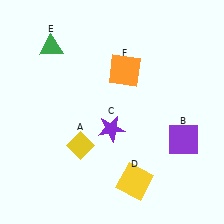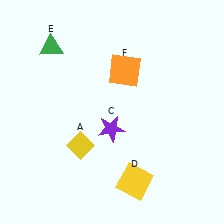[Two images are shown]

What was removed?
The purple square (B) was removed in Image 2.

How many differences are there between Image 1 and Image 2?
There is 1 difference between the two images.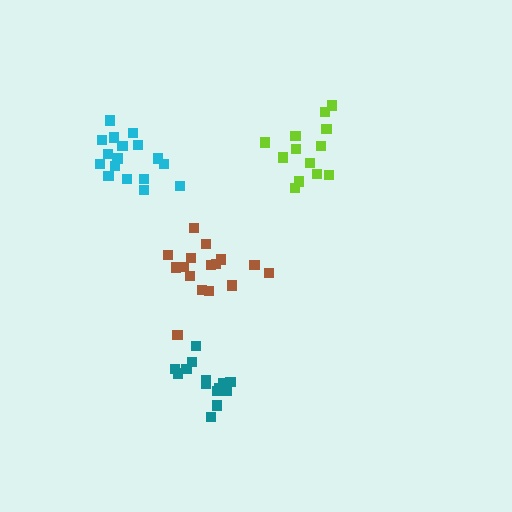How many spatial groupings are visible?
There are 4 spatial groupings.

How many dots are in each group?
Group 1: 17 dots, Group 2: 14 dots, Group 3: 13 dots, Group 4: 17 dots (61 total).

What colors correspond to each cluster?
The clusters are colored: brown, teal, lime, cyan.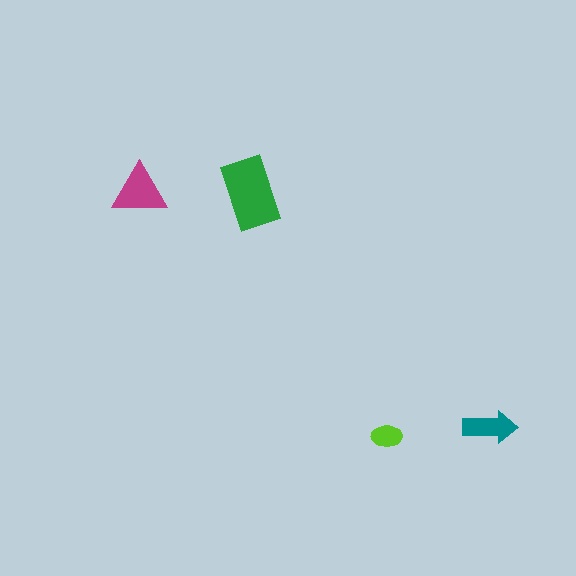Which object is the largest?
The green rectangle.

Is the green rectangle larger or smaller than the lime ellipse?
Larger.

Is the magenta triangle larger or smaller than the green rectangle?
Smaller.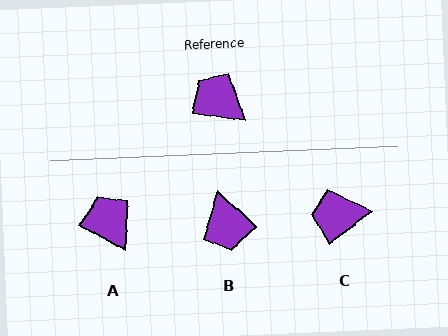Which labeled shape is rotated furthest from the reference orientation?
B, about 144 degrees away.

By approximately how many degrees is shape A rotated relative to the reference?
Approximately 22 degrees clockwise.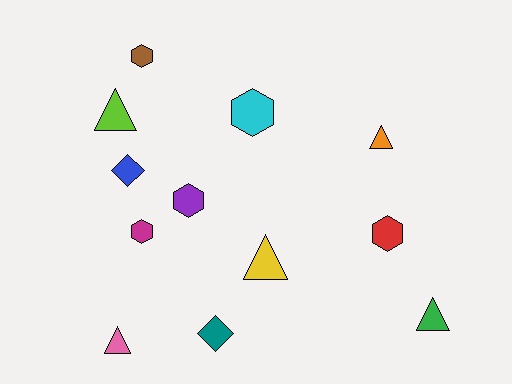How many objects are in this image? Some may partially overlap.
There are 12 objects.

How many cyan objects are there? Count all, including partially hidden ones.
There is 1 cyan object.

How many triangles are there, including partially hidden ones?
There are 5 triangles.